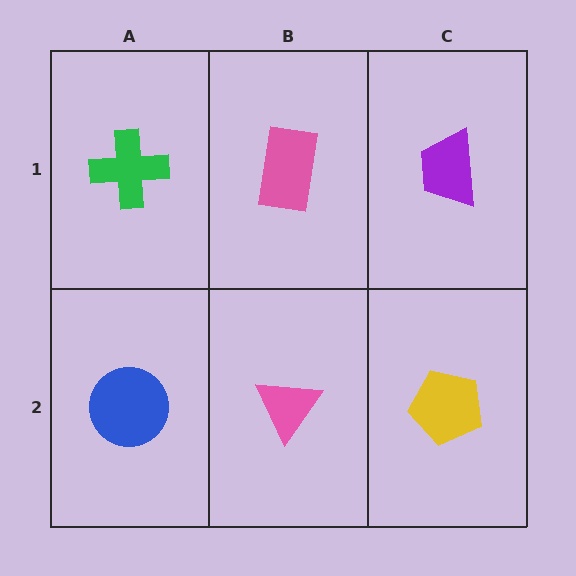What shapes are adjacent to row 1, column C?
A yellow pentagon (row 2, column C), a pink rectangle (row 1, column B).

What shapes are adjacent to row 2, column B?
A pink rectangle (row 1, column B), a blue circle (row 2, column A), a yellow pentagon (row 2, column C).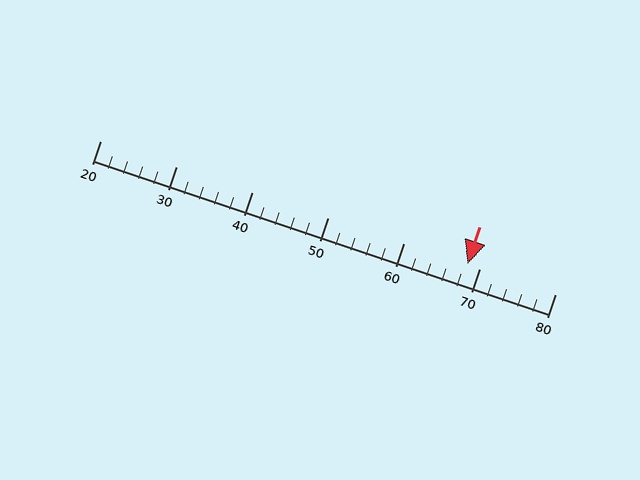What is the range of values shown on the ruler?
The ruler shows values from 20 to 80.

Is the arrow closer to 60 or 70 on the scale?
The arrow is closer to 70.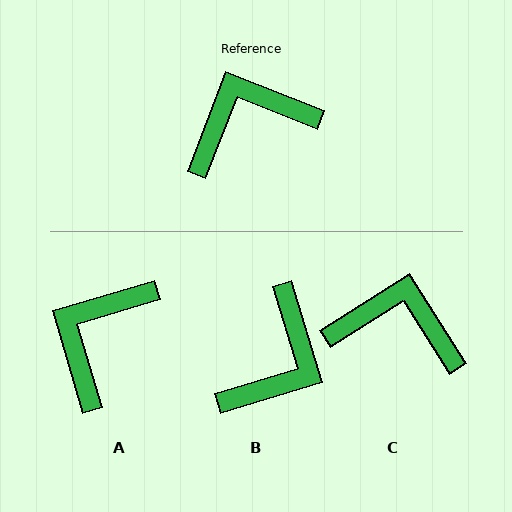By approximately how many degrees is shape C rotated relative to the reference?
Approximately 37 degrees clockwise.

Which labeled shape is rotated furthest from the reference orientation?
B, about 142 degrees away.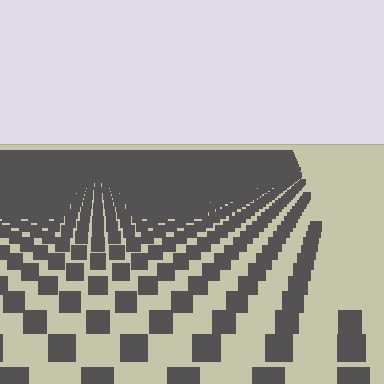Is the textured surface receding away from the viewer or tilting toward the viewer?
The surface is receding away from the viewer. Texture elements get smaller and denser toward the top.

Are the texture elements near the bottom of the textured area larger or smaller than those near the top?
Larger. Near the bottom, elements are closer to the viewer and appear at a bigger on-screen size.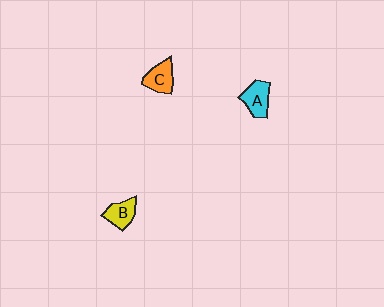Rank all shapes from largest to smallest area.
From largest to smallest: A (cyan), C (orange), B (yellow).